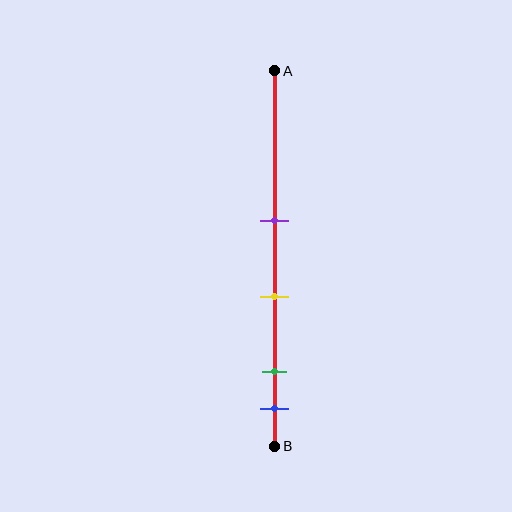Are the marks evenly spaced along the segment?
No, the marks are not evenly spaced.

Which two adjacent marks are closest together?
The green and blue marks are the closest adjacent pair.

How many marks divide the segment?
There are 4 marks dividing the segment.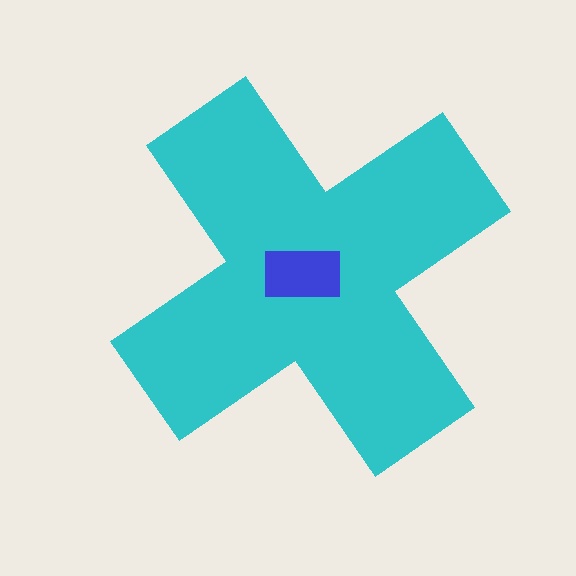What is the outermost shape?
The cyan cross.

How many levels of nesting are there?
2.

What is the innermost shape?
The blue rectangle.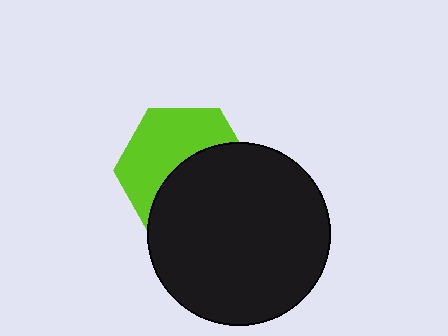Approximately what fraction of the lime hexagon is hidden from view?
Roughly 50% of the lime hexagon is hidden behind the black circle.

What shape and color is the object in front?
The object in front is a black circle.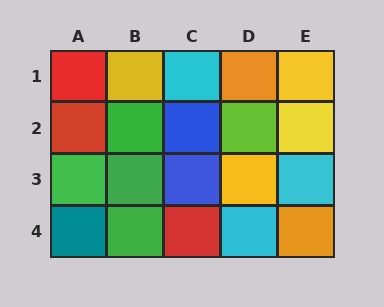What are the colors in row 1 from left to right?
Red, yellow, cyan, orange, yellow.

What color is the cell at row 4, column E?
Orange.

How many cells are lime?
1 cell is lime.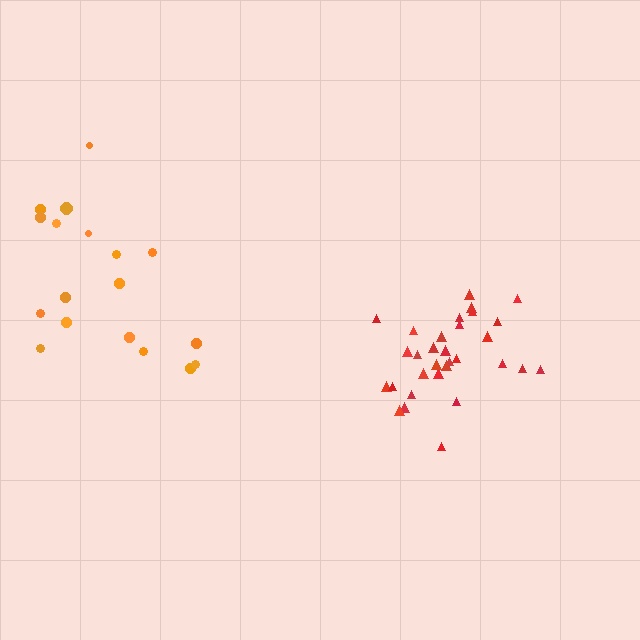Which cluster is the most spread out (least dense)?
Orange.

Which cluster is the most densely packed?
Red.